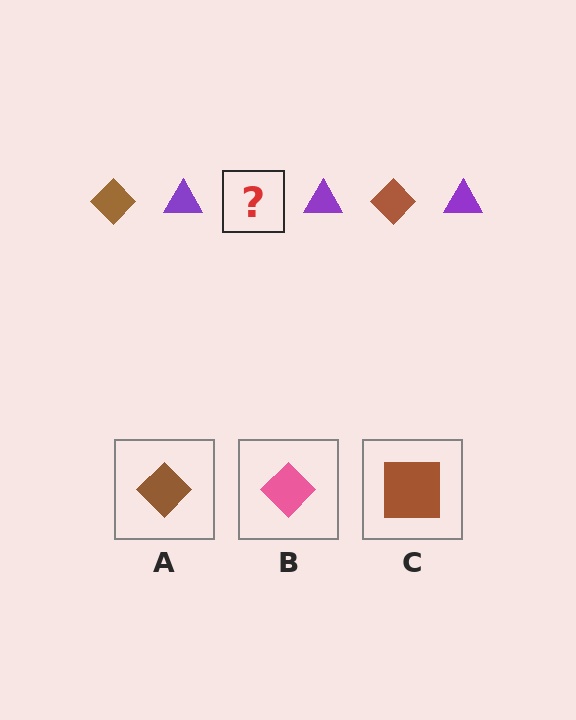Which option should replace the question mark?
Option A.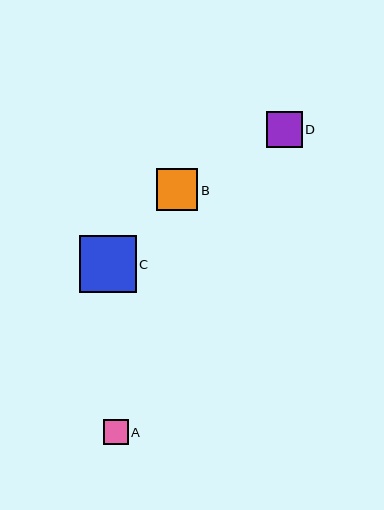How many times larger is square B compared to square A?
Square B is approximately 1.7 times the size of square A.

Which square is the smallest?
Square A is the smallest with a size of approximately 25 pixels.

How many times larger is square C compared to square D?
Square C is approximately 1.6 times the size of square D.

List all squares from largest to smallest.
From largest to smallest: C, B, D, A.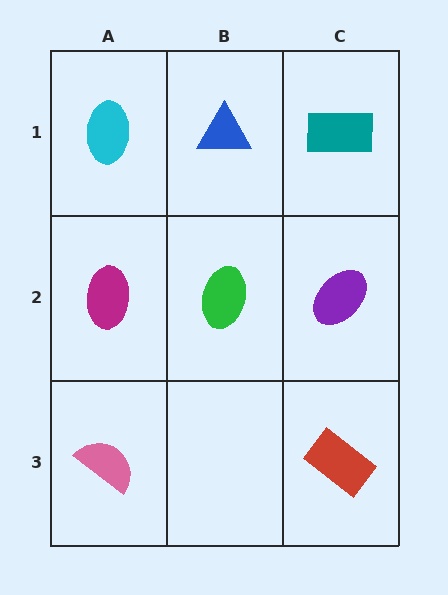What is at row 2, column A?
A magenta ellipse.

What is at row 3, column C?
A red rectangle.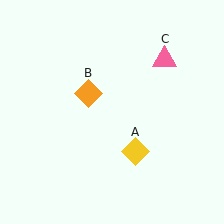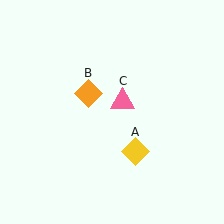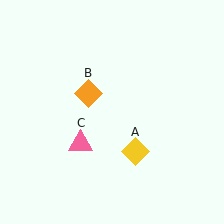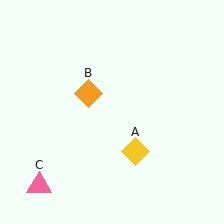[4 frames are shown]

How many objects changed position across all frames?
1 object changed position: pink triangle (object C).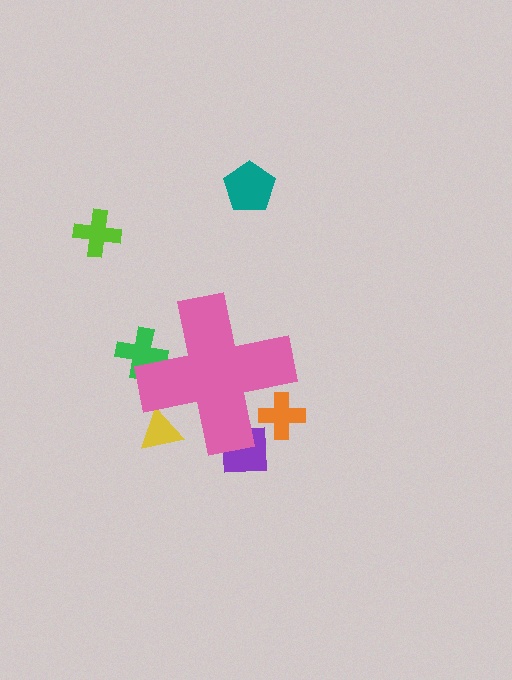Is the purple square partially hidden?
Yes, the purple square is partially hidden behind the pink cross.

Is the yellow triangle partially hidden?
Yes, the yellow triangle is partially hidden behind the pink cross.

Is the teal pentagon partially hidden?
No, the teal pentagon is fully visible.